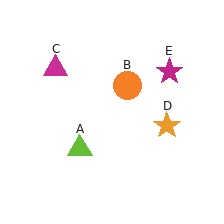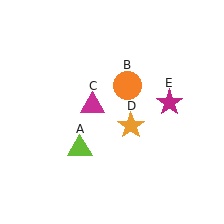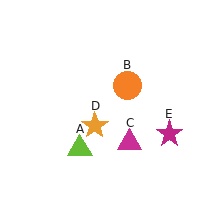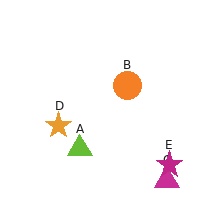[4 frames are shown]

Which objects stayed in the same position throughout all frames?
Lime triangle (object A) and orange circle (object B) remained stationary.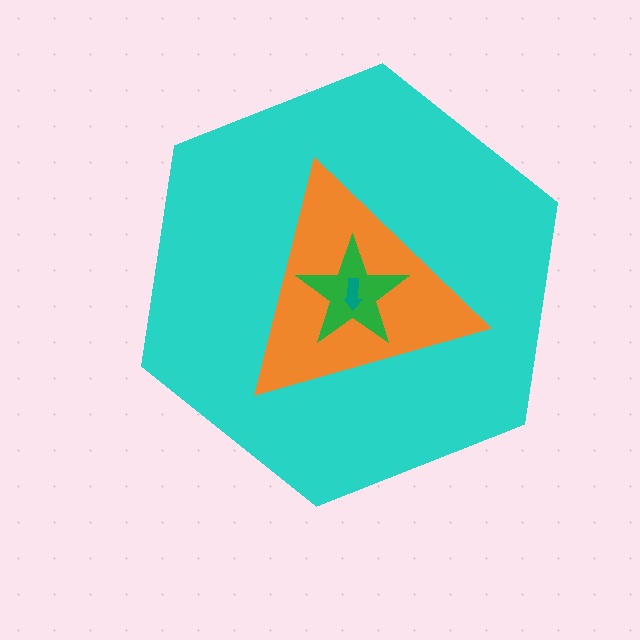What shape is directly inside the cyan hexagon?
The orange triangle.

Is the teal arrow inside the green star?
Yes.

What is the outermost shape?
The cyan hexagon.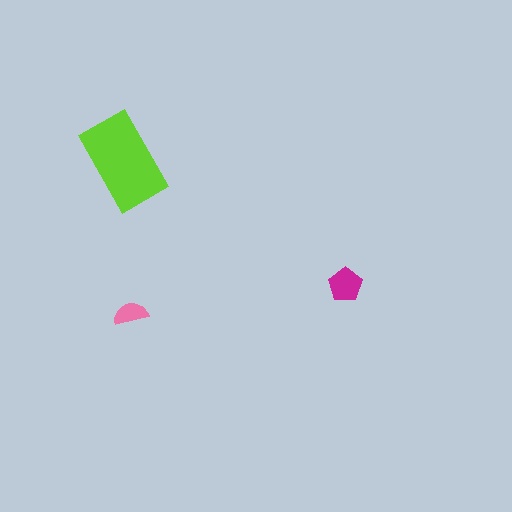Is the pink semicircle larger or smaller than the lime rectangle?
Smaller.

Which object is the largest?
The lime rectangle.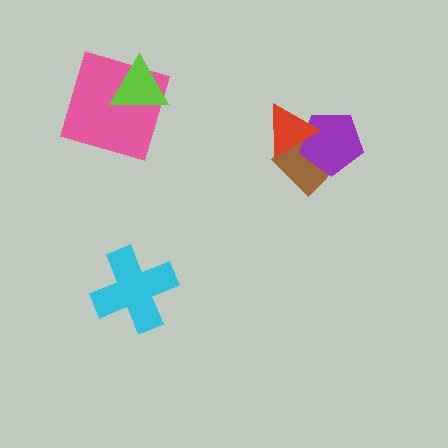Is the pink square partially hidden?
Yes, it is partially covered by another shape.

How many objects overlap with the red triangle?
2 objects overlap with the red triangle.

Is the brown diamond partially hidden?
Yes, it is partially covered by another shape.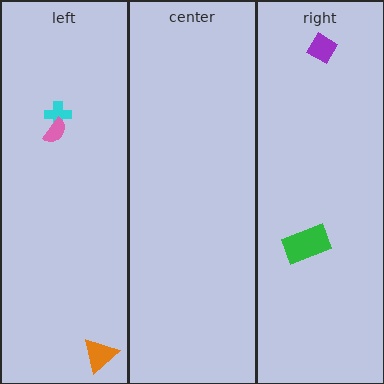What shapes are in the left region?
The cyan cross, the orange triangle, the pink semicircle.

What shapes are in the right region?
The green rectangle, the purple diamond.